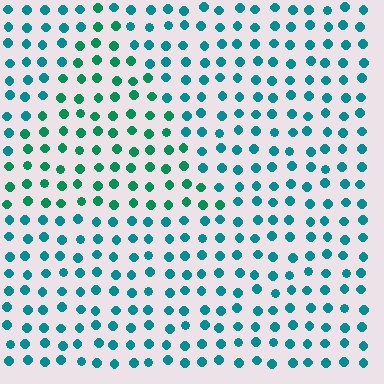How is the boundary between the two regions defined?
The boundary is defined purely by a slight shift in hue (about 27 degrees). Spacing, size, and orientation are identical on both sides.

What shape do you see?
I see a triangle.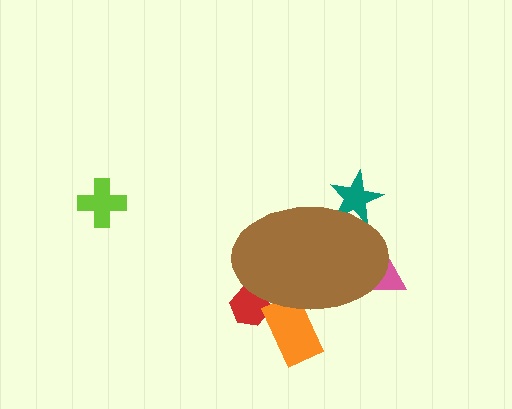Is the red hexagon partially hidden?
Yes, the red hexagon is partially hidden behind the brown ellipse.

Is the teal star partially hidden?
Yes, the teal star is partially hidden behind the brown ellipse.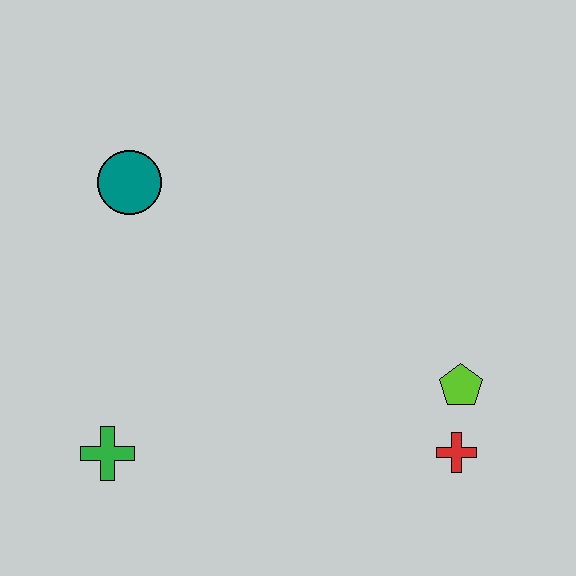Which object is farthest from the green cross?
The lime pentagon is farthest from the green cross.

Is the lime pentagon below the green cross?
No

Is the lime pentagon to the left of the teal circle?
No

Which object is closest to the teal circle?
The green cross is closest to the teal circle.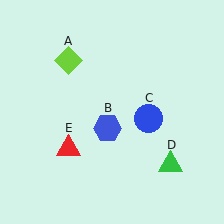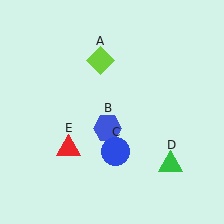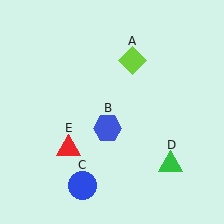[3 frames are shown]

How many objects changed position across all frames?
2 objects changed position: lime diamond (object A), blue circle (object C).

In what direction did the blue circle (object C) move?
The blue circle (object C) moved down and to the left.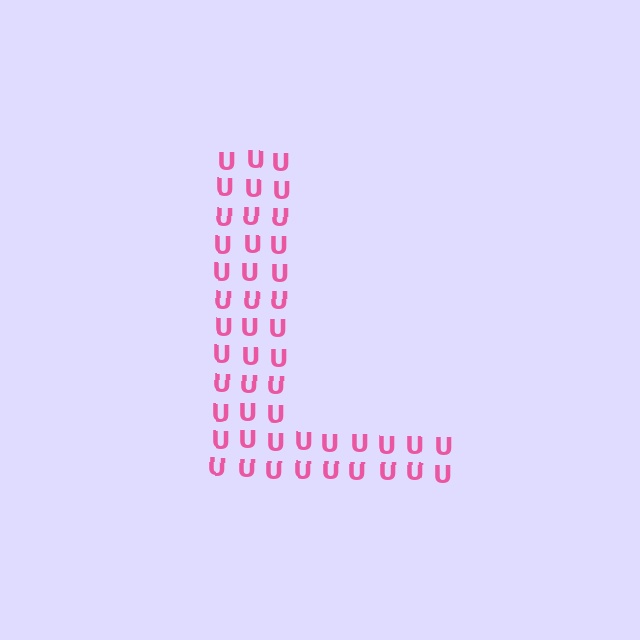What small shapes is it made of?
It is made of small letter U's.